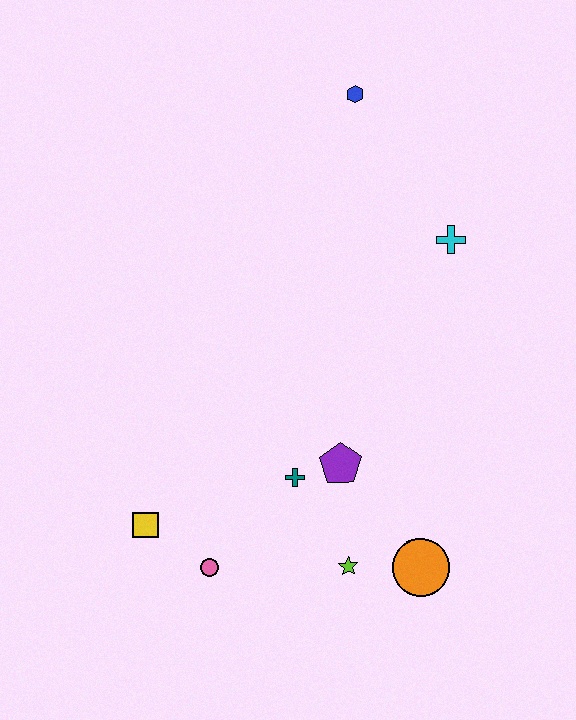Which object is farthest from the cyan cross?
The yellow square is farthest from the cyan cross.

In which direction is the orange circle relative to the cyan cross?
The orange circle is below the cyan cross.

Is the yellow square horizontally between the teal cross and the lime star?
No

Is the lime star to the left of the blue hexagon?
Yes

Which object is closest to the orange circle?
The lime star is closest to the orange circle.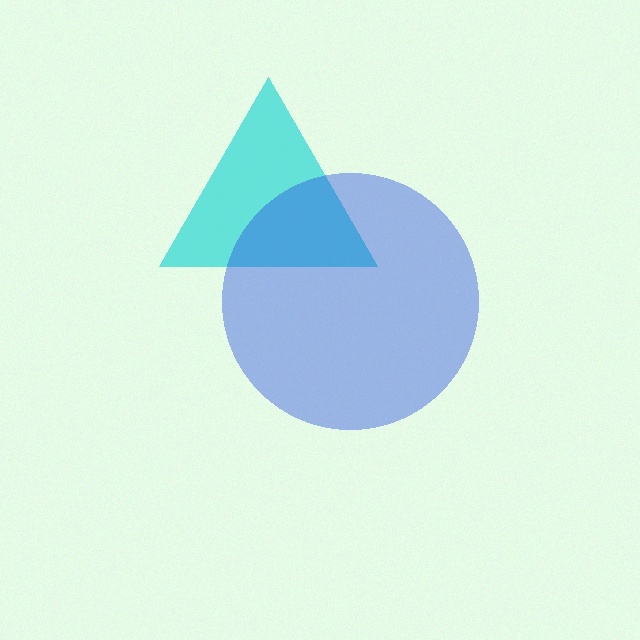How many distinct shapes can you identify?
There are 2 distinct shapes: a cyan triangle, a blue circle.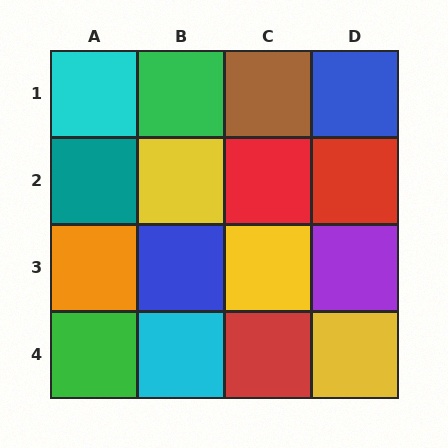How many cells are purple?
1 cell is purple.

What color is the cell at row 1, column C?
Brown.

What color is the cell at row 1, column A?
Cyan.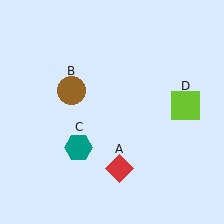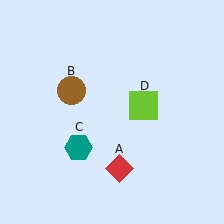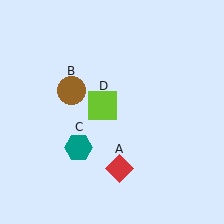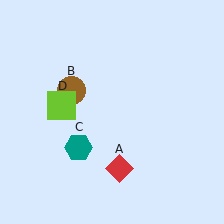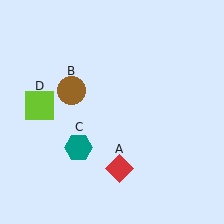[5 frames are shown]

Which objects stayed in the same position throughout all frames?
Red diamond (object A) and brown circle (object B) and teal hexagon (object C) remained stationary.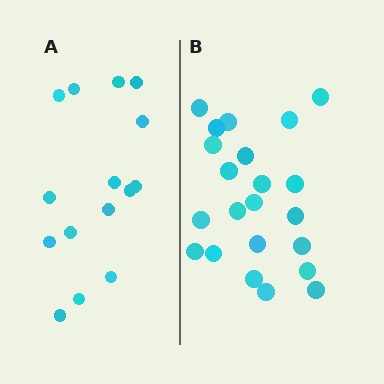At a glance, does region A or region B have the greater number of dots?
Region B (the right region) has more dots.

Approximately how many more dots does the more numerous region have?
Region B has roughly 8 or so more dots than region A.